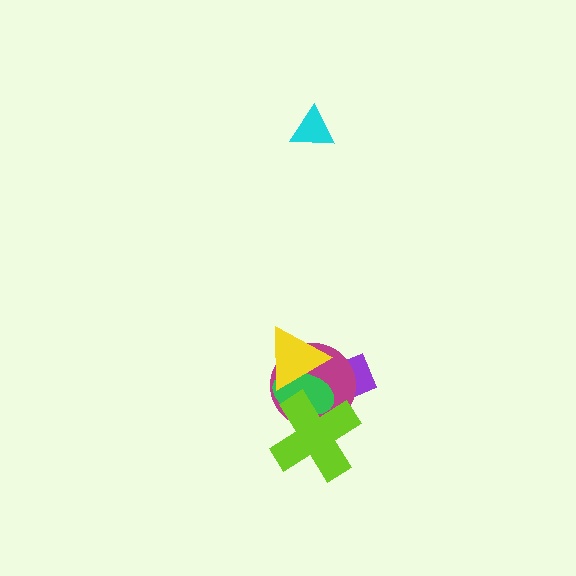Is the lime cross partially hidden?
No, no other shape covers it.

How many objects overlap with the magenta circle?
4 objects overlap with the magenta circle.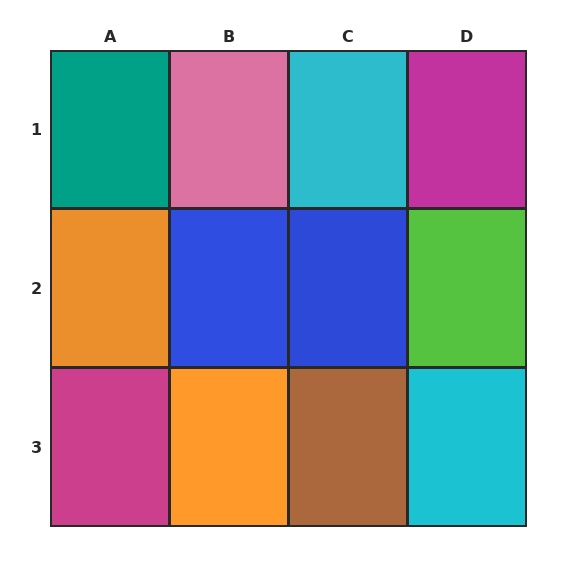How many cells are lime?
1 cell is lime.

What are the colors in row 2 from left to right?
Orange, blue, blue, lime.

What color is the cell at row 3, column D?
Cyan.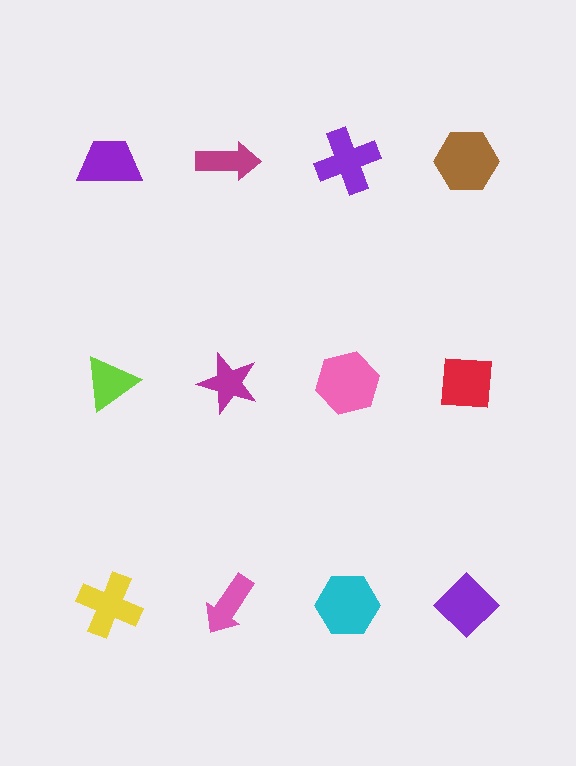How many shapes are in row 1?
4 shapes.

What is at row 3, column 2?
A pink arrow.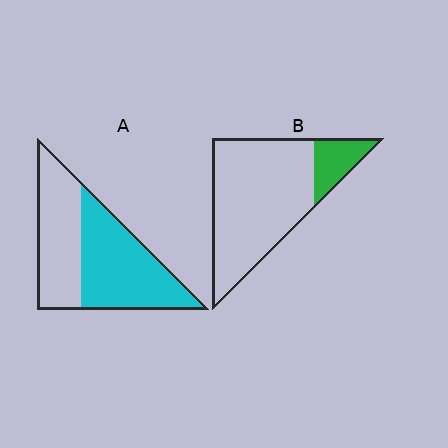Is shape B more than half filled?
No.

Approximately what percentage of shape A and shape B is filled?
A is approximately 55% and B is approximately 15%.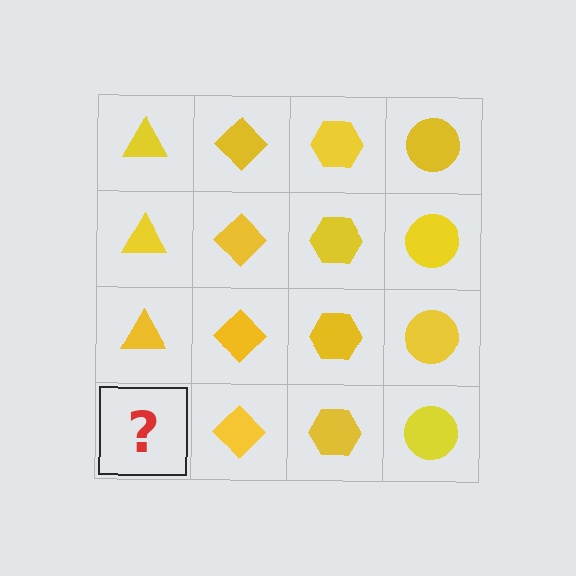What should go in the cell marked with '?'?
The missing cell should contain a yellow triangle.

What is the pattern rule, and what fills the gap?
The rule is that each column has a consistent shape. The gap should be filled with a yellow triangle.